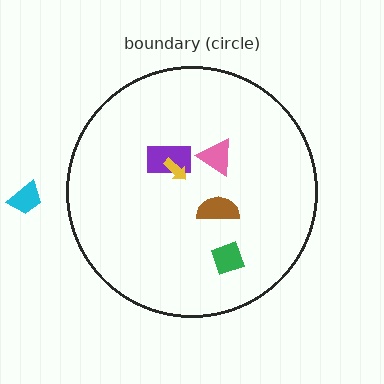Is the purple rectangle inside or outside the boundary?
Inside.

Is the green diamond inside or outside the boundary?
Inside.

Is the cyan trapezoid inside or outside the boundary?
Outside.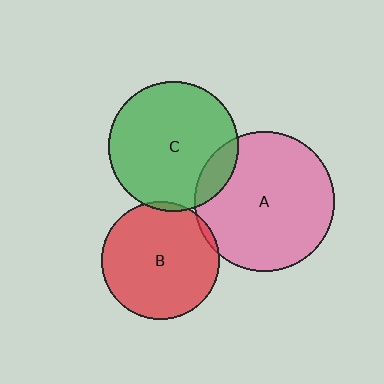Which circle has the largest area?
Circle A (pink).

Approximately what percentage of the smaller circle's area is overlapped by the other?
Approximately 10%.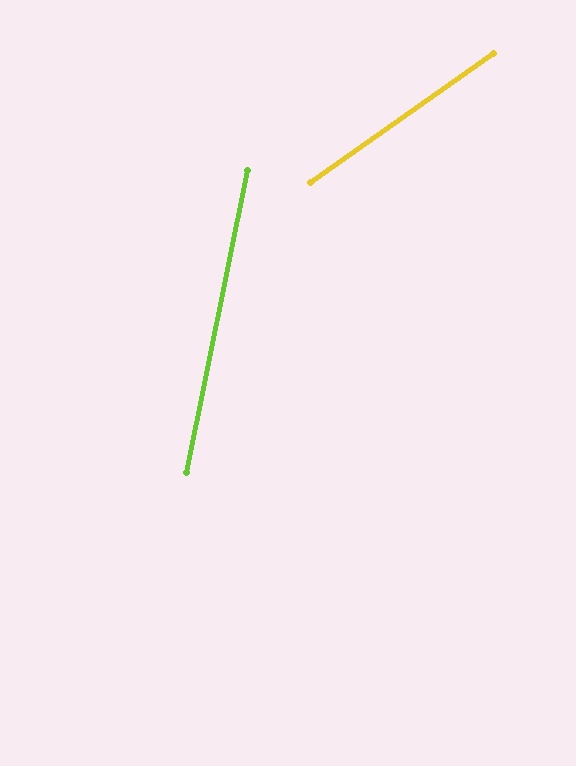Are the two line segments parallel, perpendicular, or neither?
Neither parallel nor perpendicular — they differ by about 43°.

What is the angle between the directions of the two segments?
Approximately 43 degrees.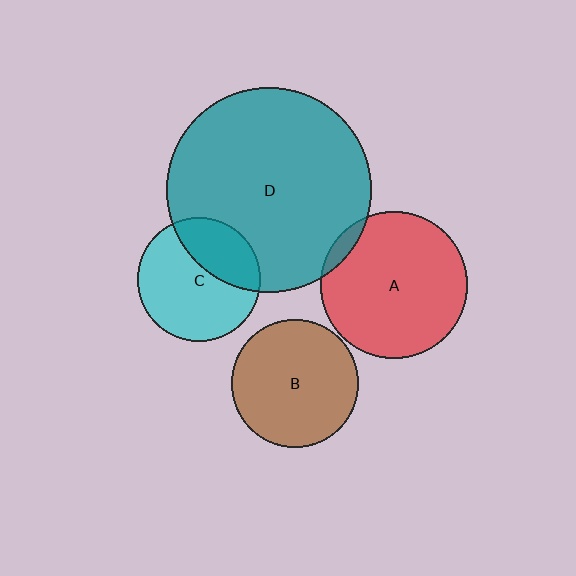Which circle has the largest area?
Circle D (teal).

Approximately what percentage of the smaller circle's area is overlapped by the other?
Approximately 35%.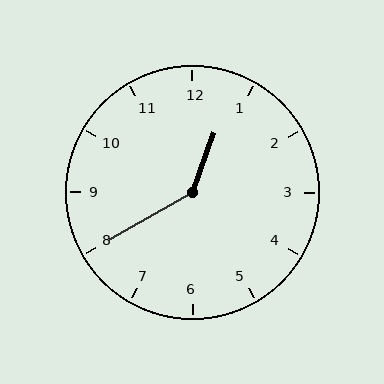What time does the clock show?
12:40.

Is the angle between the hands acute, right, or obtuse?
It is obtuse.